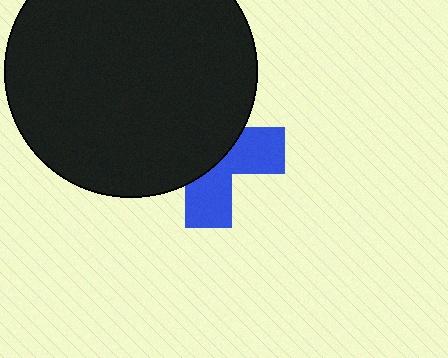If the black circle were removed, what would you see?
You would see the complete blue cross.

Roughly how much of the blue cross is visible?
A small part of it is visible (roughly 41%).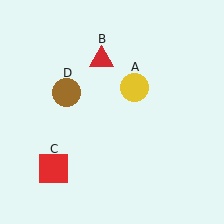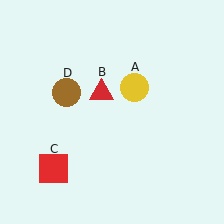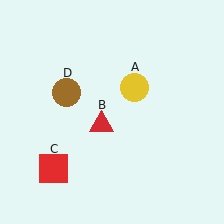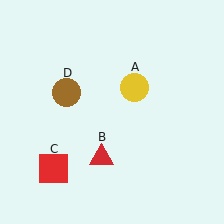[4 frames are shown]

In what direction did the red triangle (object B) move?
The red triangle (object B) moved down.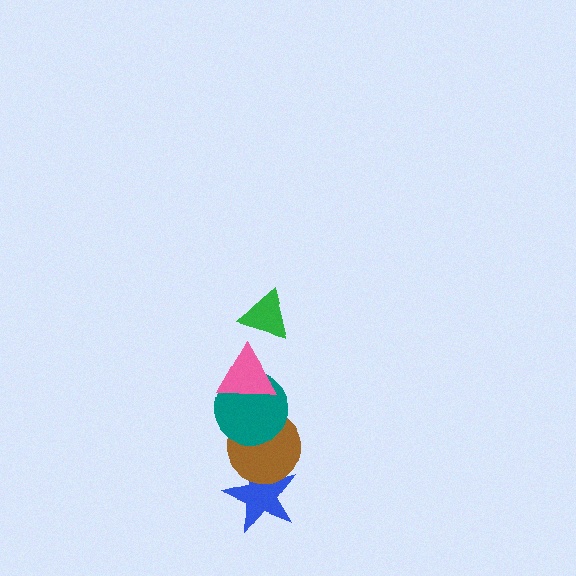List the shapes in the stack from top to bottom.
From top to bottom: the green triangle, the pink triangle, the teal circle, the brown circle, the blue star.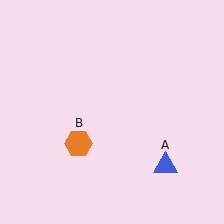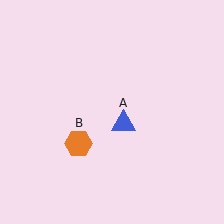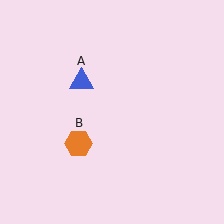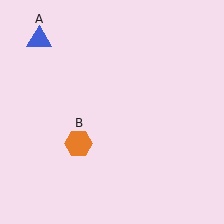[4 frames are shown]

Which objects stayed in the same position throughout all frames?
Orange hexagon (object B) remained stationary.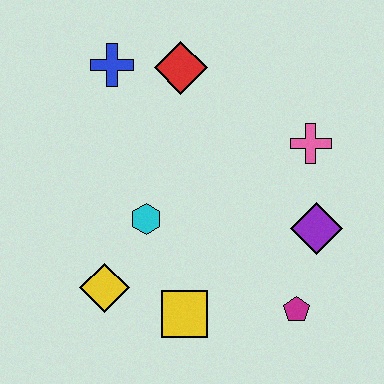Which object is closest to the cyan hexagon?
The yellow diamond is closest to the cyan hexagon.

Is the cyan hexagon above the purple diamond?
Yes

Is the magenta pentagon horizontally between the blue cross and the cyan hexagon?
No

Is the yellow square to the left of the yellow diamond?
No